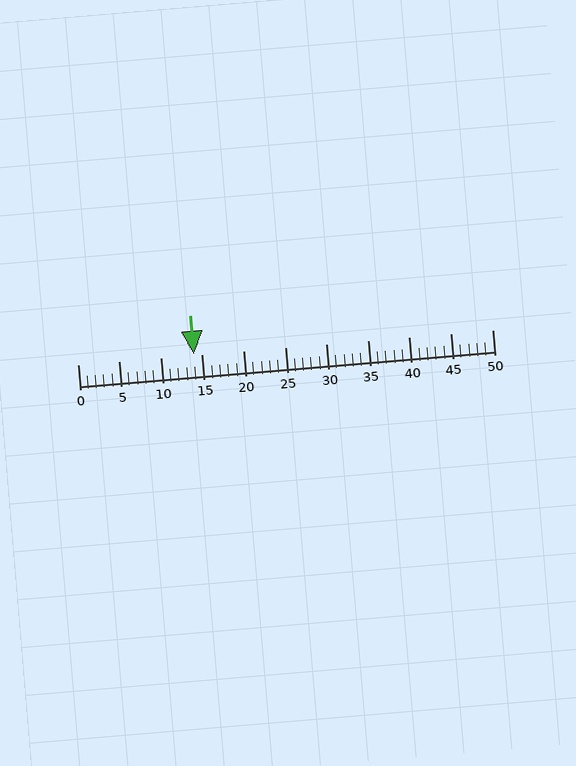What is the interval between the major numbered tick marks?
The major tick marks are spaced 5 units apart.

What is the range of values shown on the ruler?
The ruler shows values from 0 to 50.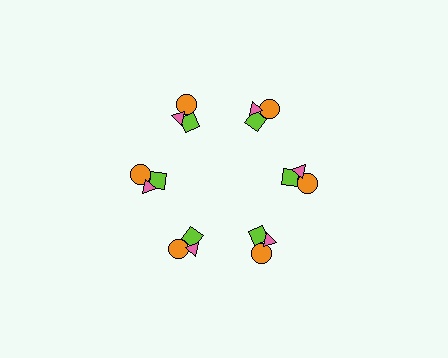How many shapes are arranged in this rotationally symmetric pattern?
There are 18 shapes, arranged in 6 groups of 3.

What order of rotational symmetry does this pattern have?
This pattern has 6-fold rotational symmetry.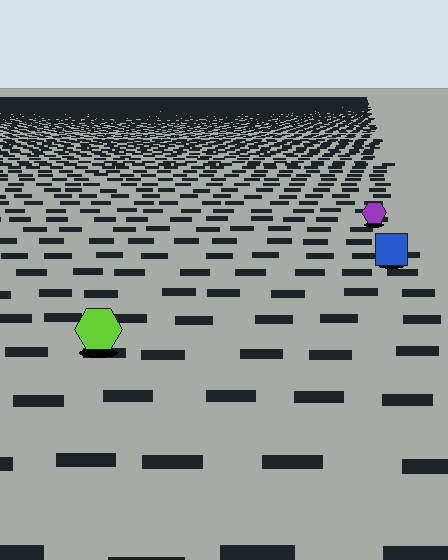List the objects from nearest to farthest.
From nearest to farthest: the lime hexagon, the blue square, the purple hexagon.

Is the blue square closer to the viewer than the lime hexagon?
No. The lime hexagon is closer — you can tell from the texture gradient: the ground texture is coarser near it.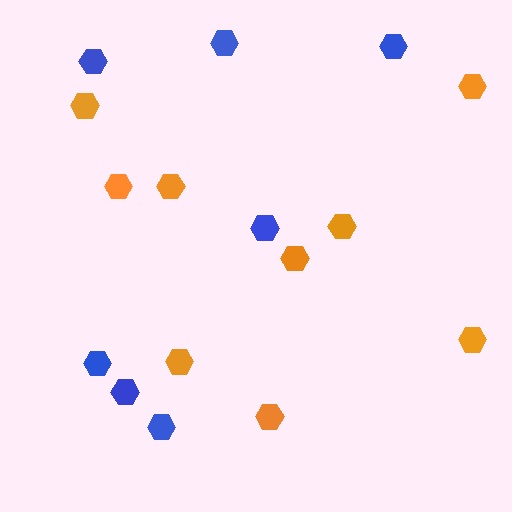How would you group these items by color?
There are 2 groups: one group of orange hexagons (9) and one group of blue hexagons (7).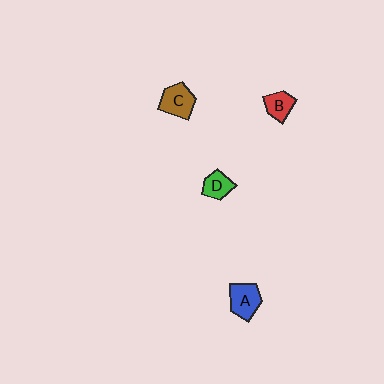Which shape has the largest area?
Shape C (brown).